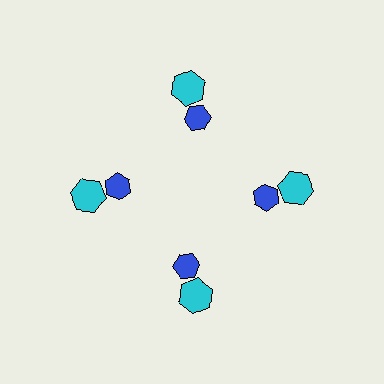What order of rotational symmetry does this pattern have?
This pattern has 4-fold rotational symmetry.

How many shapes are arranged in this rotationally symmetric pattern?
There are 8 shapes, arranged in 4 groups of 2.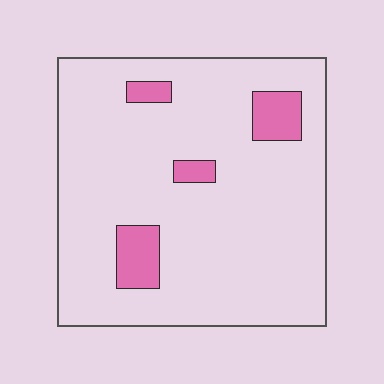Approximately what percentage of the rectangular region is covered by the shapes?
Approximately 10%.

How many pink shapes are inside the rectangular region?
4.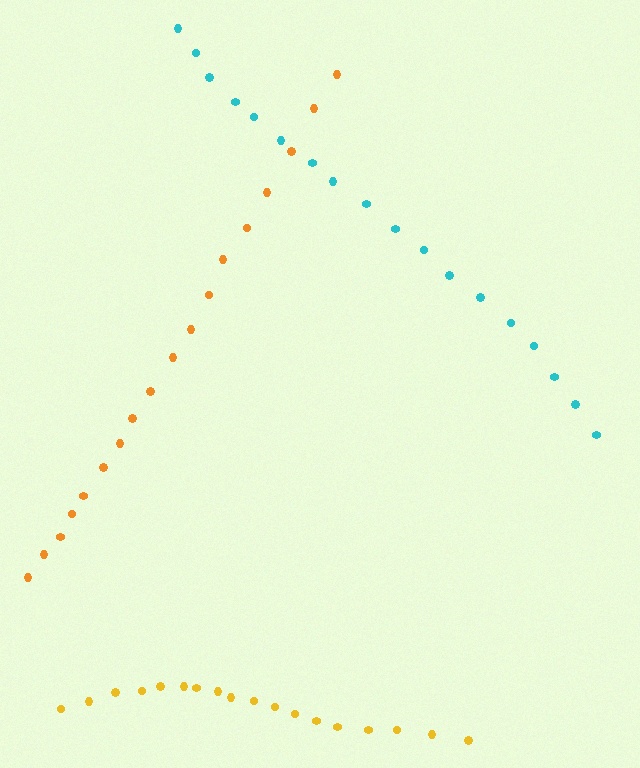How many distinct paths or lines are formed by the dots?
There are 3 distinct paths.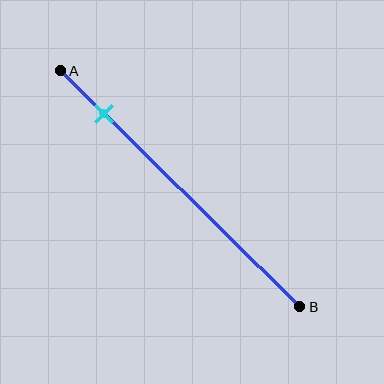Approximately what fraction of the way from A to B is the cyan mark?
The cyan mark is approximately 20% of the way from A to B.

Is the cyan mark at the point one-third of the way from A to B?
No, the mark is at about 20% from A, not at the 33% one-third point.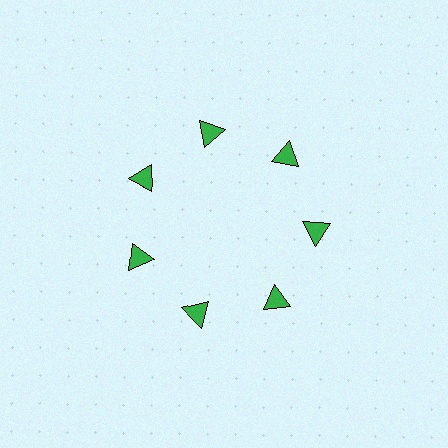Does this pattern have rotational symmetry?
Yes, this pattern has 7-fold rotational symmetry. It looks the same after rotating 51 degrees around the center.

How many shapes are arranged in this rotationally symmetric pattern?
There are 7 shapes, arranged in 7 groups of 1.